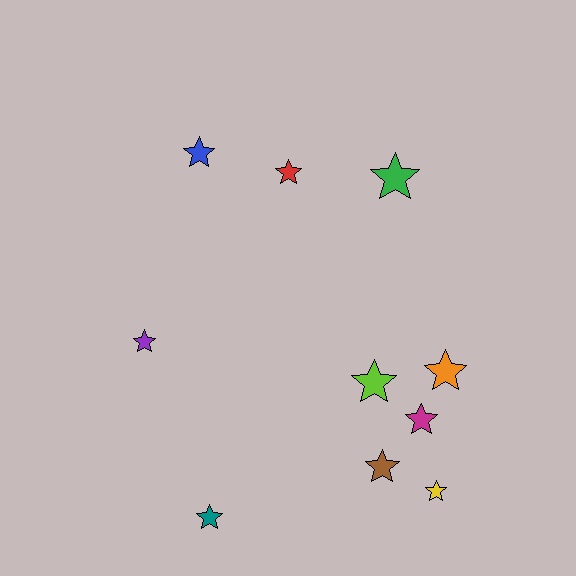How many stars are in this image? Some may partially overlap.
There are 10 stars.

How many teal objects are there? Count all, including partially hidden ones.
There is 1 teal object.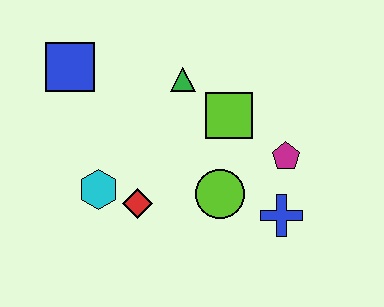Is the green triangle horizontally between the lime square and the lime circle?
No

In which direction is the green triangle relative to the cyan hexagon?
The green triangle is above the cyan hexagon.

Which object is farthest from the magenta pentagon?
The blue square is farthest from the magenta pentagon.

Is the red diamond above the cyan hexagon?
No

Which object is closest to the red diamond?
The cyan hexagon is closest to the red diamond.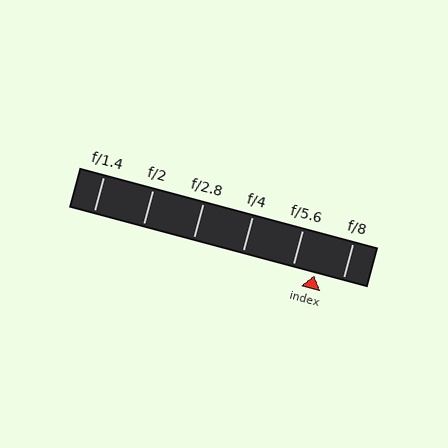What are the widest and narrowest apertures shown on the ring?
The widest aperture shown is f/1.4 and the narrowest is f/8.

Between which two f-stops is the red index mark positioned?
The index mark is between f/5.6 and f/8.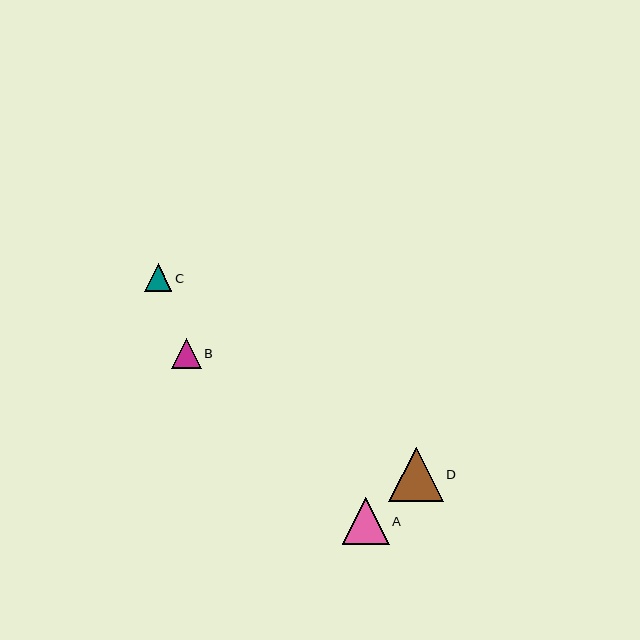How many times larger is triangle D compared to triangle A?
Triangle D is approximately 1.2 times the size of triangle A.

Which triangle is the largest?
Triangle D is the largest with a size of approximately 54 pixels.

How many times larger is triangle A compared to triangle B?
Triangle A is approximately 1.6 times the size of triangle B.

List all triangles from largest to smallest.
From largest to smallest: D, A, B, C.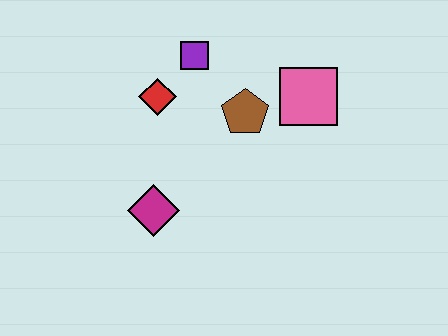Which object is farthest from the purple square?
The magenta diamond is farthest from the purple square.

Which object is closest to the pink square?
The brown pentagon is closest to the pink square.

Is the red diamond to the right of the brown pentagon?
No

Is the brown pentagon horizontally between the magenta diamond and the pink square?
Yes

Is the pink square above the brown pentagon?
Yes